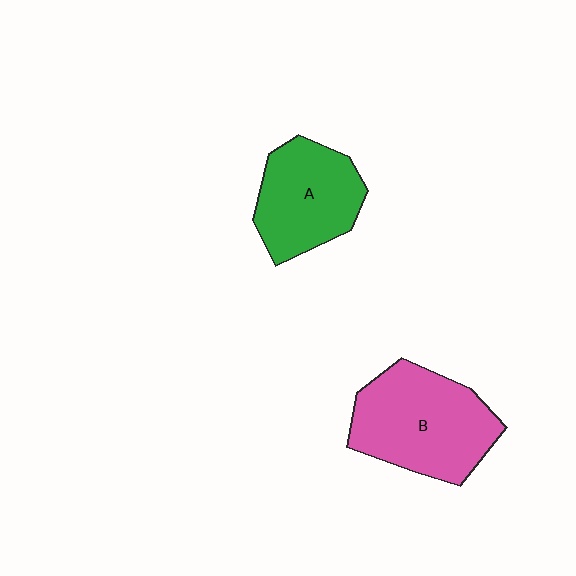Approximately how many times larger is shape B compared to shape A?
Approximately 1.3 times.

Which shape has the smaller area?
Shape A (green).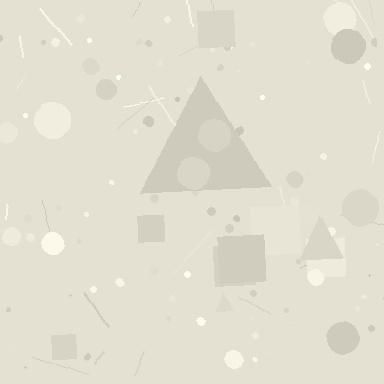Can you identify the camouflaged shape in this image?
The camouflaged shape is a triangle.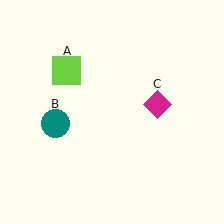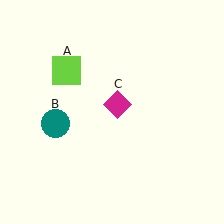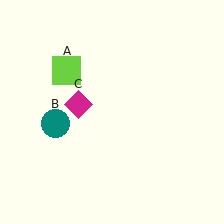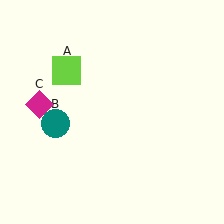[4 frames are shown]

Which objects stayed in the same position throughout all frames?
Lime square (object A) and teal circle (object B) remained stationary.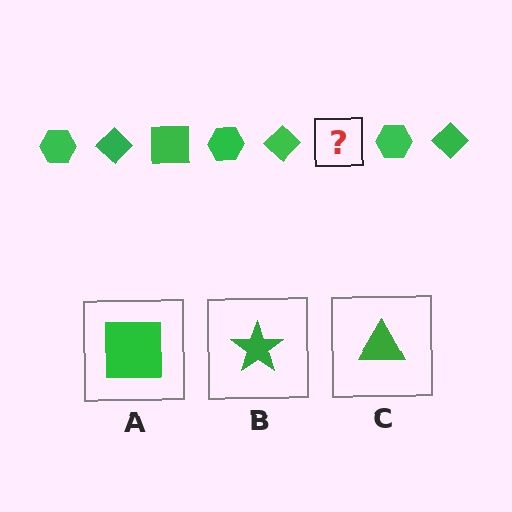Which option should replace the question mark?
Option A.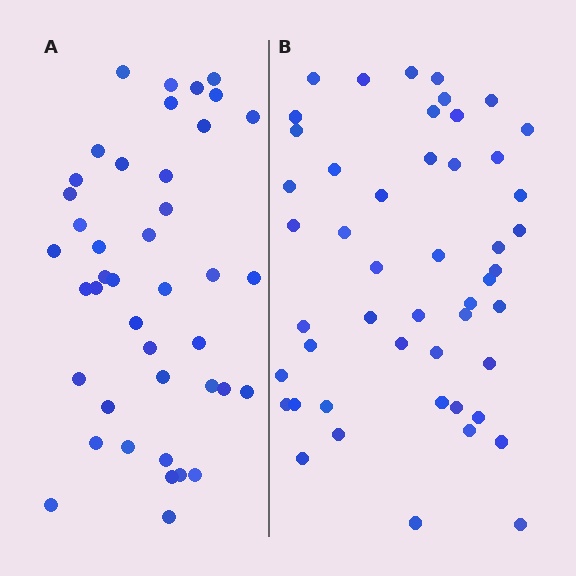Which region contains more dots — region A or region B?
Region B (the right region) has more dots.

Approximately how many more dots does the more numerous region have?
Region B has roughly 8 or so more dots than region A.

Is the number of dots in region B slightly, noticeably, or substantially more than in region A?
Region B has only slightly more — the two regions are fairly close. The ratio is roughly 1.2 to 1.